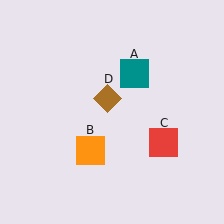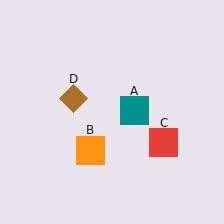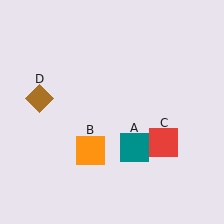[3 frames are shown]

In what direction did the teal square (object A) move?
The teal square (object A) moved down.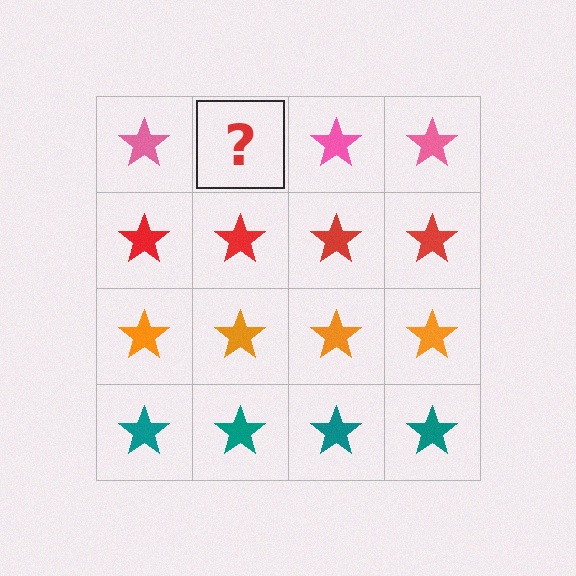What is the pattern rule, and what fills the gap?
The rule is that each row has a consistent color. The gap should be filled with a pink star.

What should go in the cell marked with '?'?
The missing cell should contain a pink star.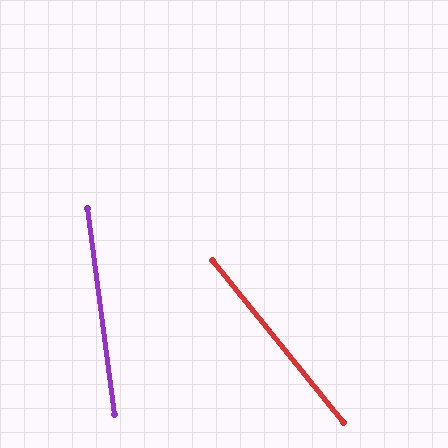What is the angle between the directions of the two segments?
Approximately 31 degrees.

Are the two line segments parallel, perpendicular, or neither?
Neither parallel nor perpendicular — they differ by about 31°.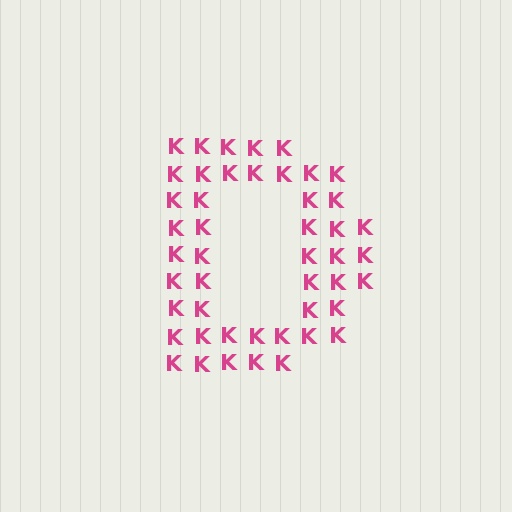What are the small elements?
The small elements are letter K's.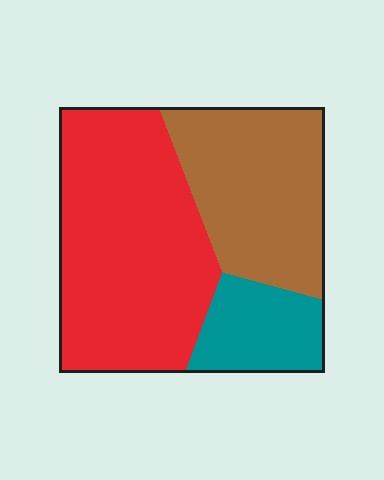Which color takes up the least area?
Teal, at roughly 15%.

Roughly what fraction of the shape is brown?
Brown takes up about one third (1/3) of the shape.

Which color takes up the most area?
Red, at roughly 50%.